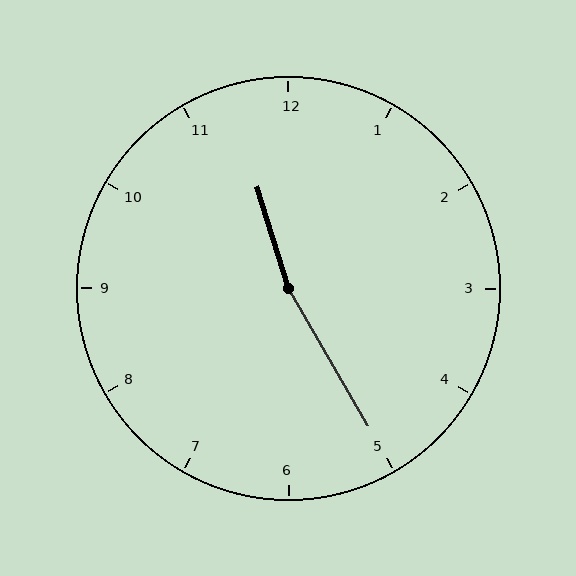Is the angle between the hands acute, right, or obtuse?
It is obtuse.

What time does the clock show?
11:25.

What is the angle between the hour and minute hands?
Approximately 168 degrees.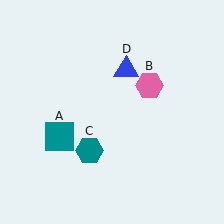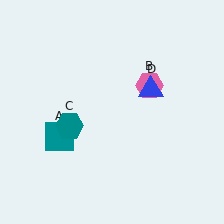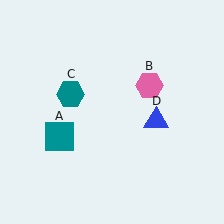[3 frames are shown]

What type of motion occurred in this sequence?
The teal hexagon (object C), blue triangle (object D) rotated clockwise around the center of the scene.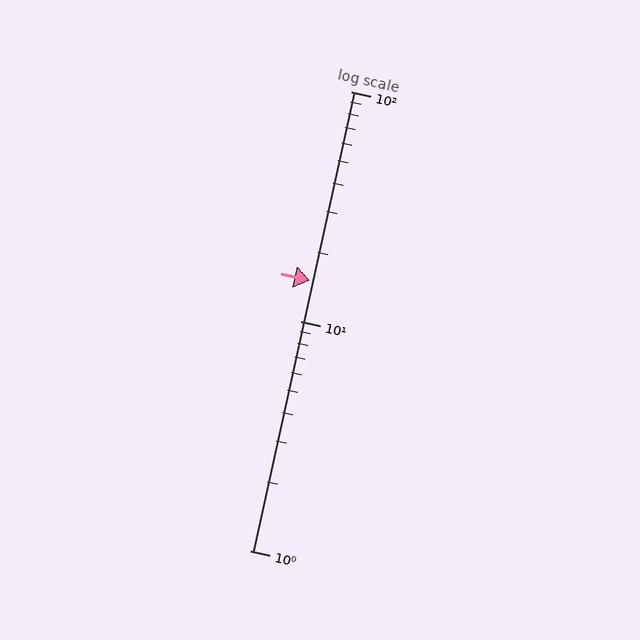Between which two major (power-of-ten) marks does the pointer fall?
The pointer is between 10 and 100.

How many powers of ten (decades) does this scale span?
The scale spans 2 decades, from 1 to 100.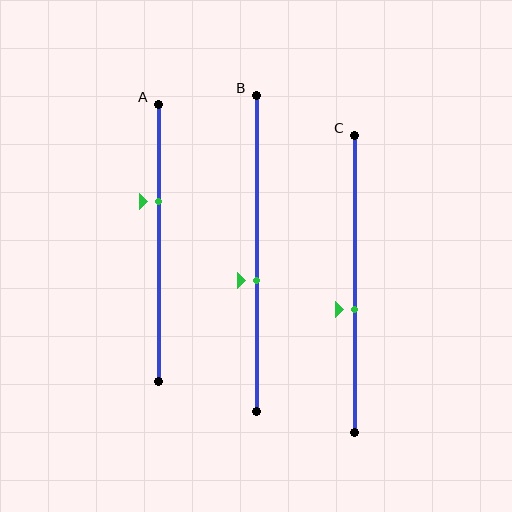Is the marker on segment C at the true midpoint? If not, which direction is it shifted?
No, the marker on segment C is shifted downward by about 9% of the segment length.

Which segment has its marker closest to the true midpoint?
Segment B has its marker closest to the true midpoint.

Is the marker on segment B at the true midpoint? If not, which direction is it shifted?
No, the marker on segment B is shifted downward by about 9% of the segment length.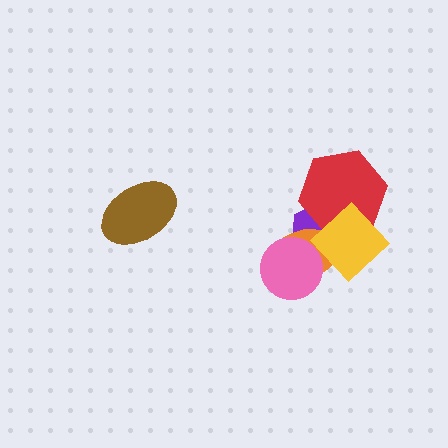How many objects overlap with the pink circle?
2 objects overlap with the pink circle.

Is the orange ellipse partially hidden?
Yes, it is partially covered by another shape.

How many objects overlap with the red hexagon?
3 objects overlap with the red hexagon.